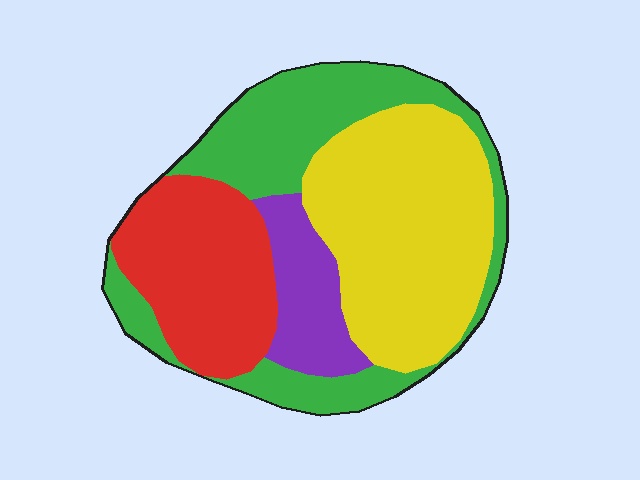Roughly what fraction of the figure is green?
Green covers about 30% of the figure.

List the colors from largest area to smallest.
From largest to smallest: yellow, green, red, purple.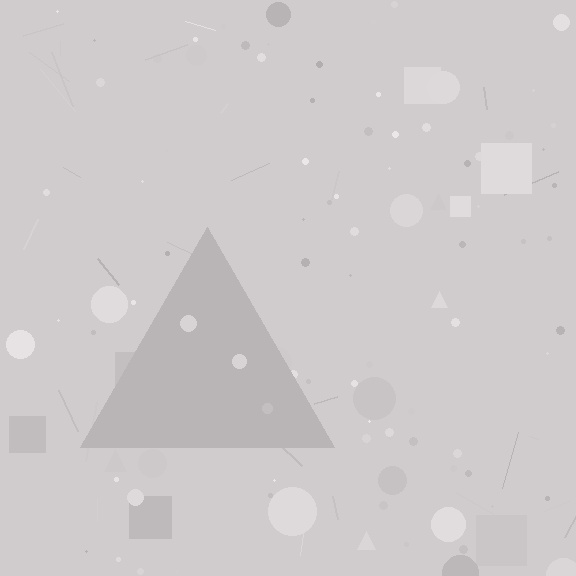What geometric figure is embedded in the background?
A triangle is embedded in the background.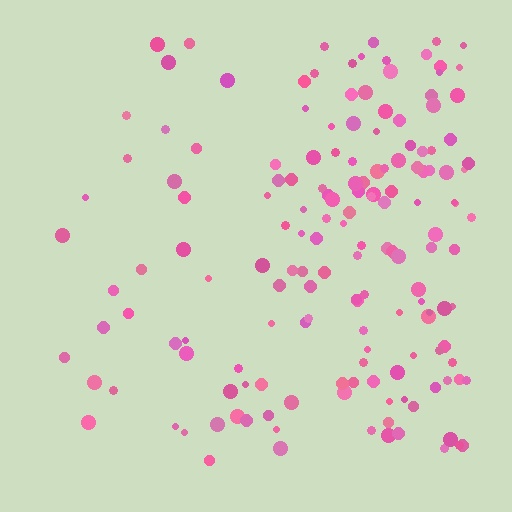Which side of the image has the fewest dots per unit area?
The left.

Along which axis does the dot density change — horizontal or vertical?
Horizontal.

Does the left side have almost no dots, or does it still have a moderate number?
Still a moderate number, just noticeably fewer than the right.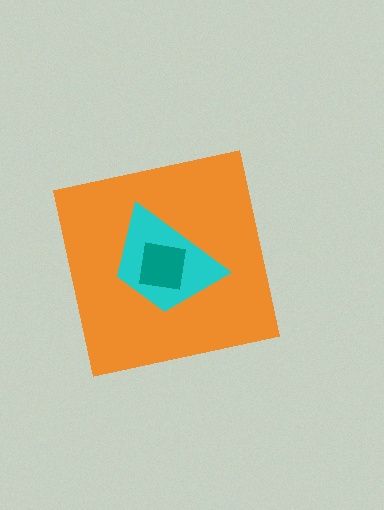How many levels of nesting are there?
3.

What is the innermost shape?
The teal square.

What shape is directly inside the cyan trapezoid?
The teal square.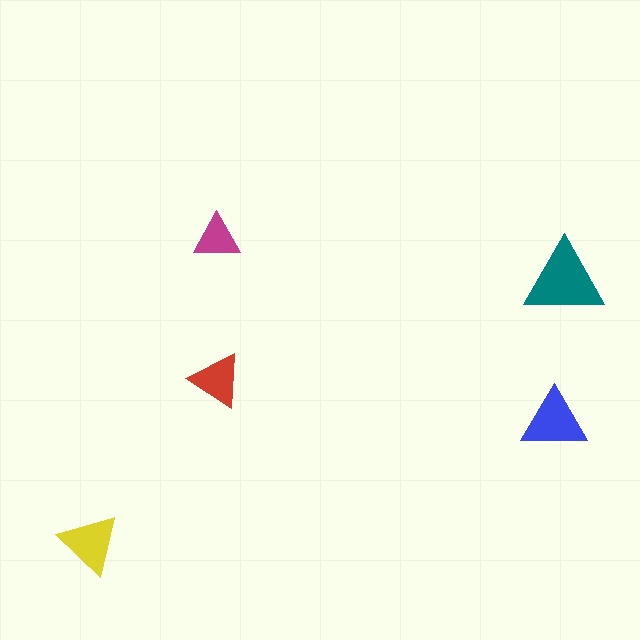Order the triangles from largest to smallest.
the teal one, the blue one, the yellow one, the red one, the magenta one.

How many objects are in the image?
There are 5 objects in the image.